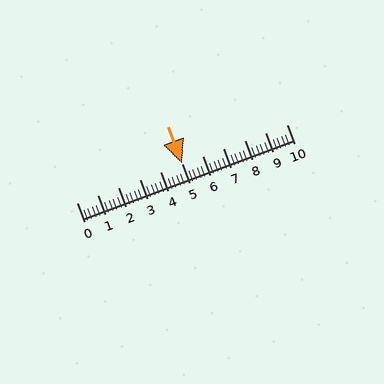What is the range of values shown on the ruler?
The ruler shows values from 0 to 10.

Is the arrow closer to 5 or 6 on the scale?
The arrow is closer to 5.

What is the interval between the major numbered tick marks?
The major tick marks are spaced 1 units apart.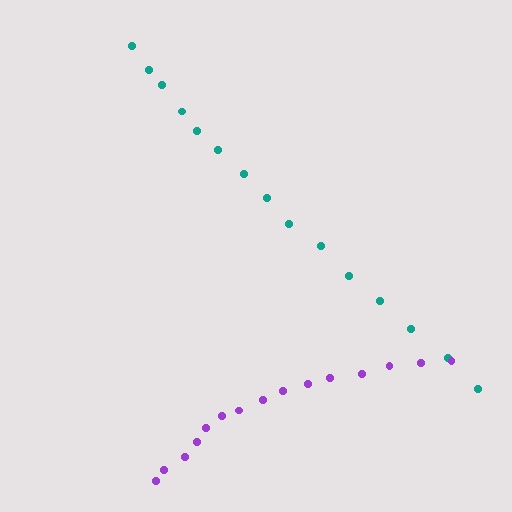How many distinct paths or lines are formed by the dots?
There are 2 distinct paths.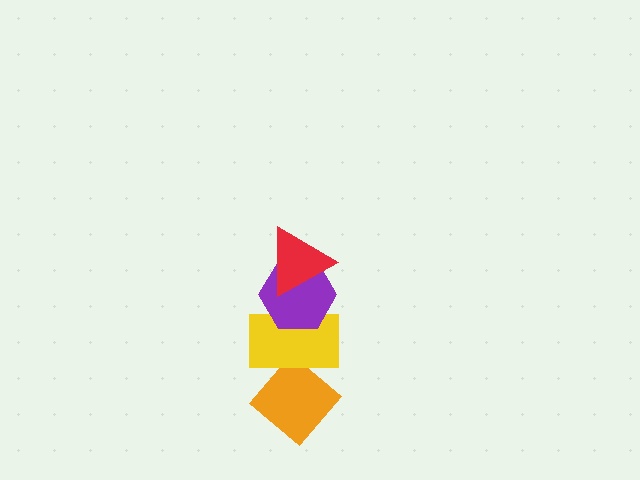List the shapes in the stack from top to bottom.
From top to bottom: the red triangle, the purple hexagon, the yellow rectangle, the orange diamond.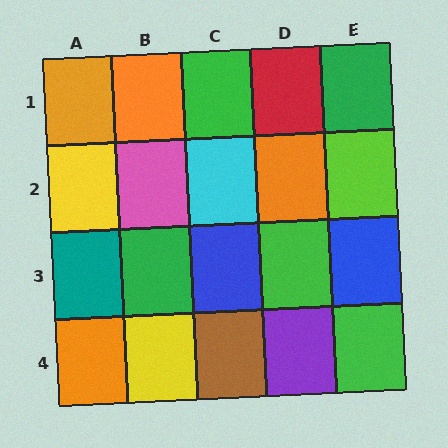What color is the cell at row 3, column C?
Blue.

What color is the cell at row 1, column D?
Red.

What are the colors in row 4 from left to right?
Orange, yellow, brown, purple, green.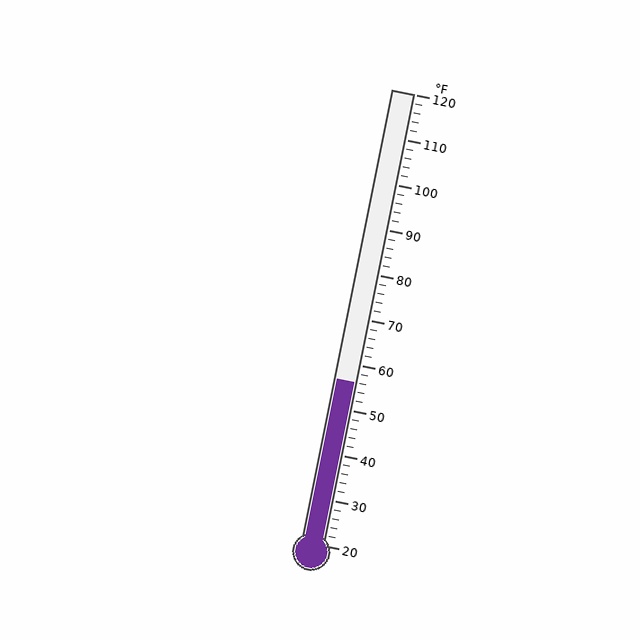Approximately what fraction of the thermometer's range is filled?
The thermometer is filled to approximately 35% of its range.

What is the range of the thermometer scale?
The thermometer scale ranges from 20°F to 120°F.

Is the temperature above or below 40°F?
The temperature is above 40°F.